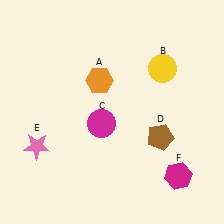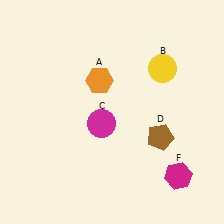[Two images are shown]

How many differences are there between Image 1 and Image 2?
There is 1 difference between the two images.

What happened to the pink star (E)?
The pink star (E) was removed in Image 2. It was in the bottom-left area of Image 1.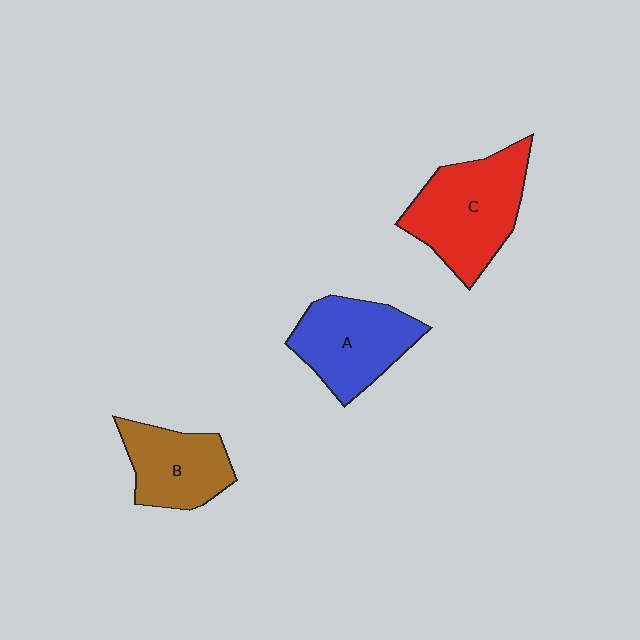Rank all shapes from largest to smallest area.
From largest to smallest: C (red), A (blue), B (brown).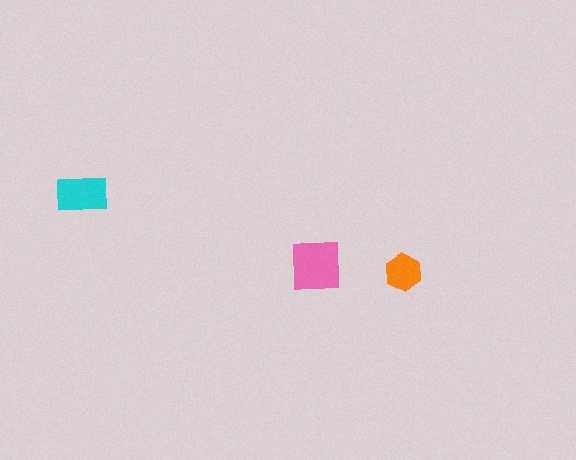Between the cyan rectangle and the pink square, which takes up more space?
The pink square.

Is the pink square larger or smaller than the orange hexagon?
Larger.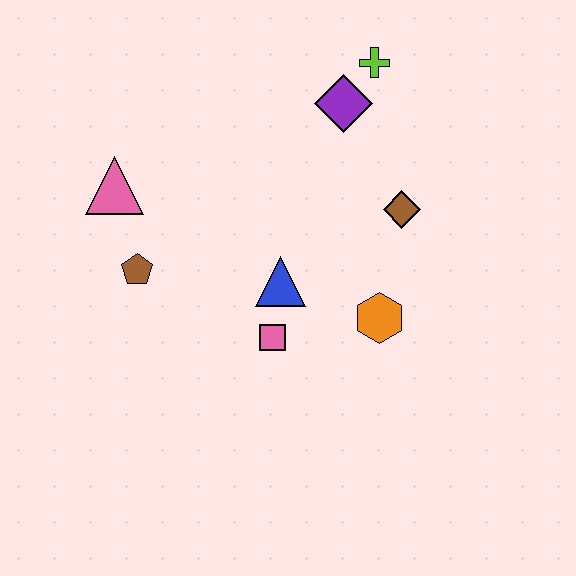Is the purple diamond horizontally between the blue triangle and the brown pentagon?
No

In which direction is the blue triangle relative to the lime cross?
The blue triangle is below the lime cross.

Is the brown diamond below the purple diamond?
Yes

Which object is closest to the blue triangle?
The pink square is closest to the blue triangle.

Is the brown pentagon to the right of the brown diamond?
No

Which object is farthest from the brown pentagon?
The lime cross is farthest from the brown pentagon.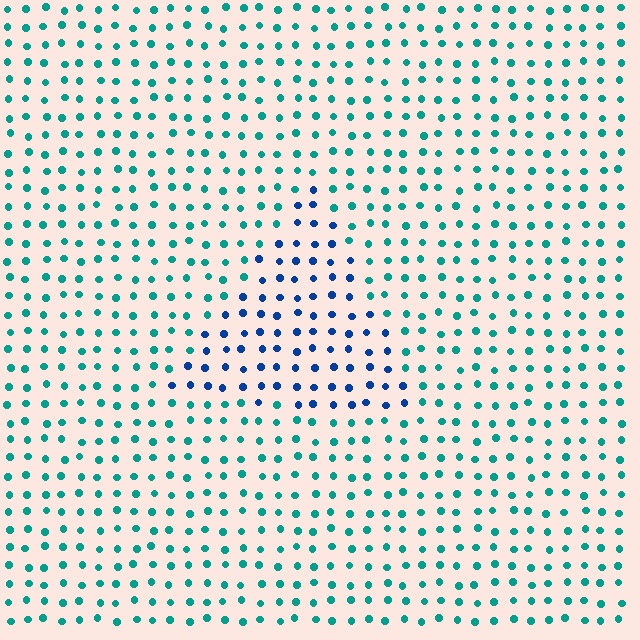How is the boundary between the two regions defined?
The boundary is defined purely by a slight shift in hue (about 44 degrees). Spacing, size, and orientation are identical on both sides.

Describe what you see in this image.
The image is filled with small teal elements in a uniform arrangement. A triangle-shaped region is visible where the elements are tinted to a slightly different hue, forming a subtle color boundary.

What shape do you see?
I see a triangle.